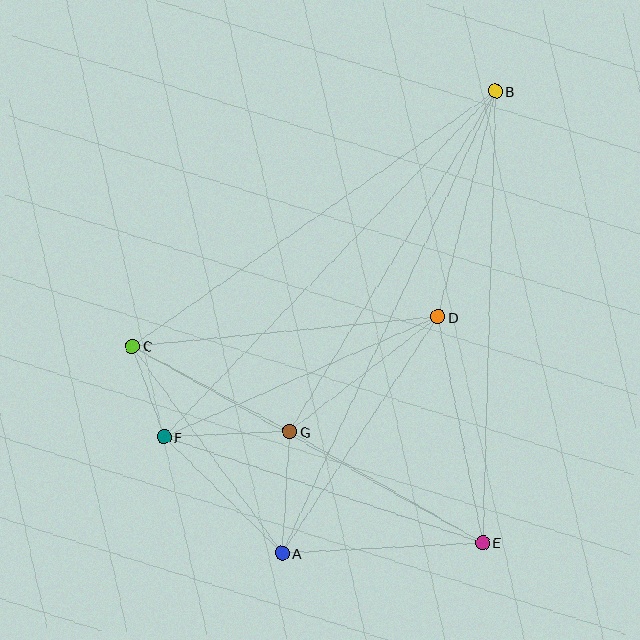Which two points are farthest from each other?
Points A and B are farthest from each other.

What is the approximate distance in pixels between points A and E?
The distance between A and E is approximately 201 pixels.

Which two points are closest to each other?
Points C and F are closest to each other.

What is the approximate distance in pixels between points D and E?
The distance between D and E is approximately 230 pixels.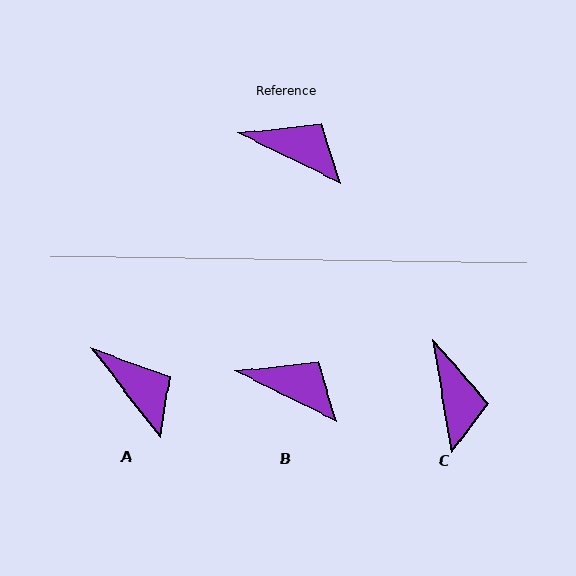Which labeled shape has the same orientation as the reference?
B.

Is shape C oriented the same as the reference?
No, it is off by about 54 degrees.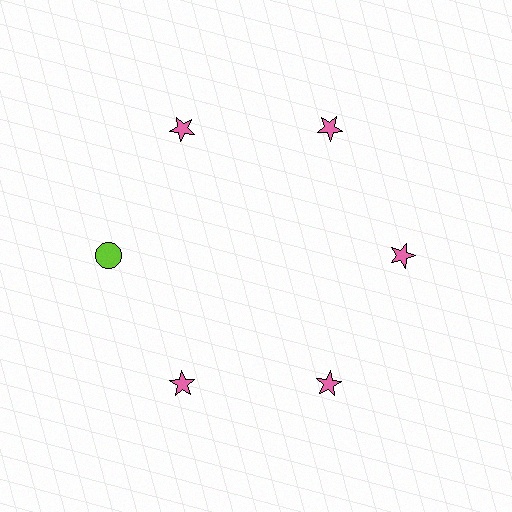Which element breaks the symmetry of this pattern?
The lime circle at roughly the 9 o'clock position breaks the symmetry. All other shapes are pink stars.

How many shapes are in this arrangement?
There are 6 shapes arranged in a ring pattern.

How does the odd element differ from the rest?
It differs in both color (lime instead of pink) and shape (circle instead of star).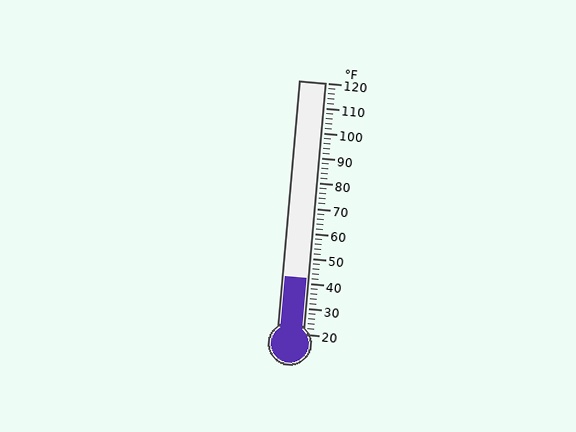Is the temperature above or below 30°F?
The temperature is above 30°F.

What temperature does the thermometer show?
The thermometer shows approximately 42°F.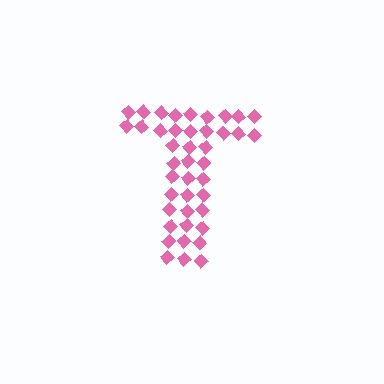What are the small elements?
The small elements are diamonds.